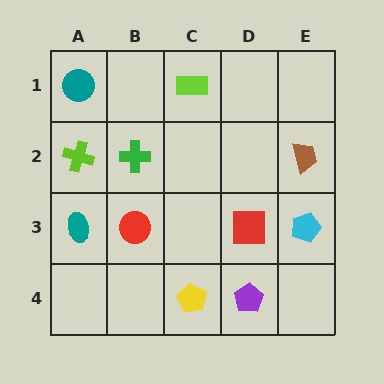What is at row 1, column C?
A lime rectangle.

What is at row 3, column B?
A red circle.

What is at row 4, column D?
A purple pentagon.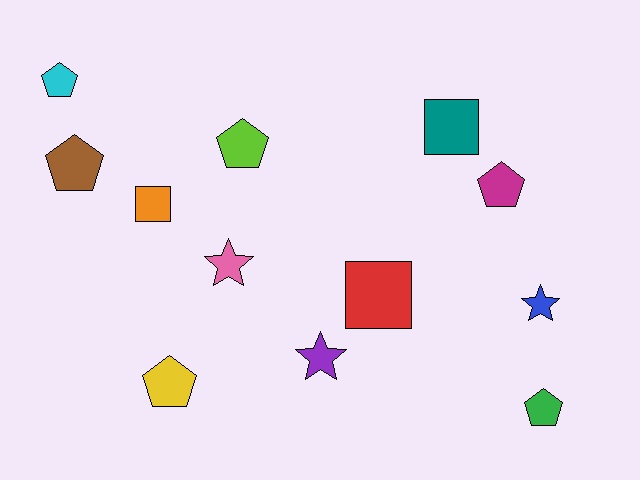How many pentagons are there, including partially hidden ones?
There are 6 pentagons.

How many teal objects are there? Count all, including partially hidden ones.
There is 1 teal object.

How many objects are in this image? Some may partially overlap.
There are 12 objects.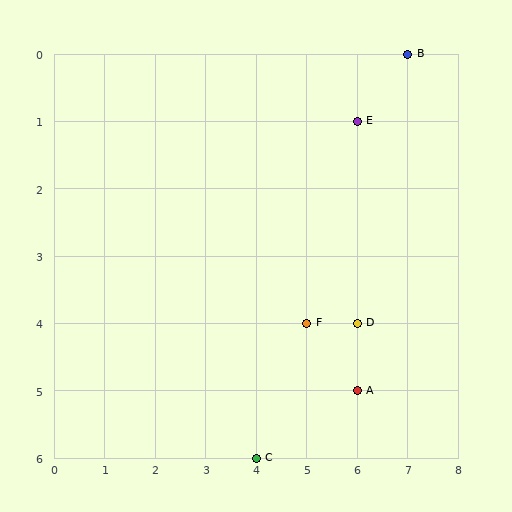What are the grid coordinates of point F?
Point F is at grid coordinates (5, 4).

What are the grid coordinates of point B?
Point B is at grid coordinates (7, 0).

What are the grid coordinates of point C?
Point C is at grid coordinates (4, 6).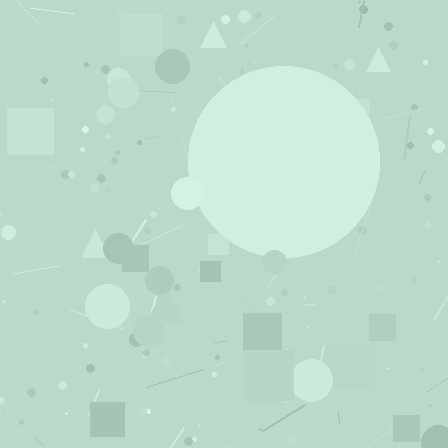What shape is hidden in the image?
A circle is hidden in the image.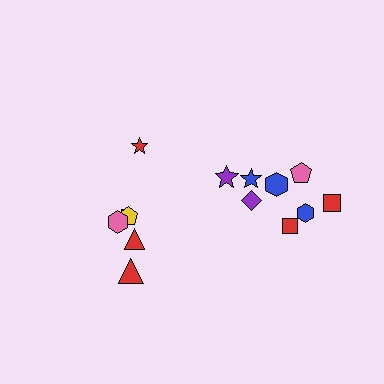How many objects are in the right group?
There are 8 objects.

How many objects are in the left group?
There are 6 objects.